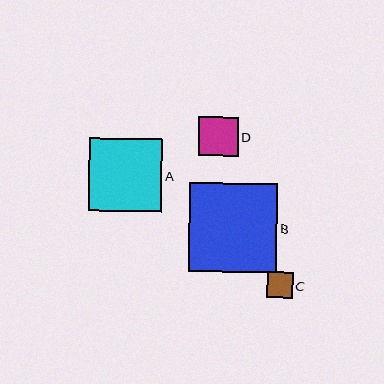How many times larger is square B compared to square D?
Square B is approximately 2.2 times the size of square D.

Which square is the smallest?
Square C is the smallest with a size of approximately 26 pixels.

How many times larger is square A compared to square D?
Square A is approximately 1.9 times the size of square D.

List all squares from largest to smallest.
From largest to smallest: B, A, D, C.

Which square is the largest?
Square B is the largest with a size of approximately 88 pixels.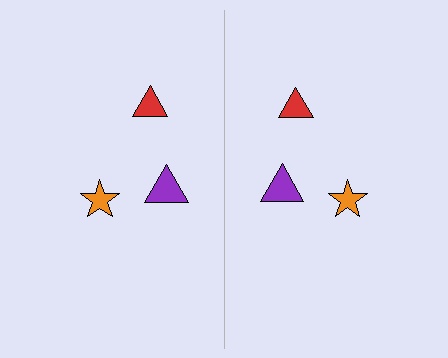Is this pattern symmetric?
Yes, this pattern has bilateral (reflection) symmetry.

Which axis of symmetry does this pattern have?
The pattern has a vertical axis of symmetry running through the center of the image.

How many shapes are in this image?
There are 6 shapes in this image.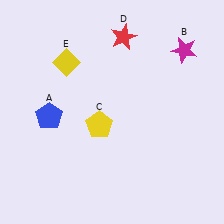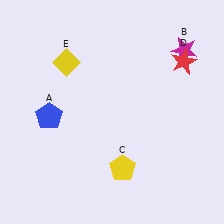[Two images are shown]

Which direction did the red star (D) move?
The red star (D) moved right.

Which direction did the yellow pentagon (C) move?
The yellow pentagon (C) moved down.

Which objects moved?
The objects that moved are: the yellow pentagon (C), the red star (D).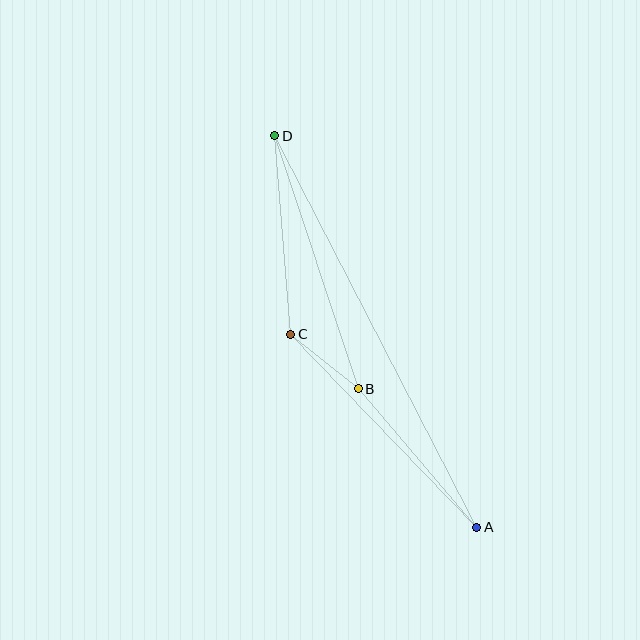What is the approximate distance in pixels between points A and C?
The distance between A and C is approximately 268 pixels.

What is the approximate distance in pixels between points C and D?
The distance between C and D is approximately 200 pixels.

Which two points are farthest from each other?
Points A and D are farthest from each other.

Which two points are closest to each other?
Points B and C are closest to each other.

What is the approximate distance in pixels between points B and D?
The distance between B and D is approximately 267 pixels.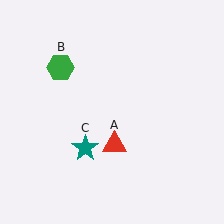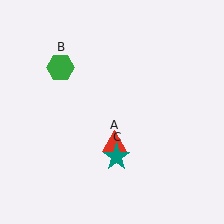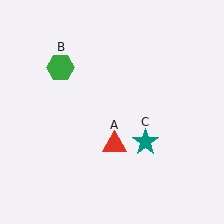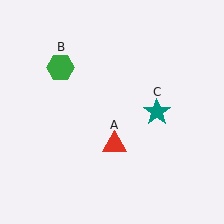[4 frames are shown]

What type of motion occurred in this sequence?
The teal star (object C) rotated counterclockwise around the center of the scene.